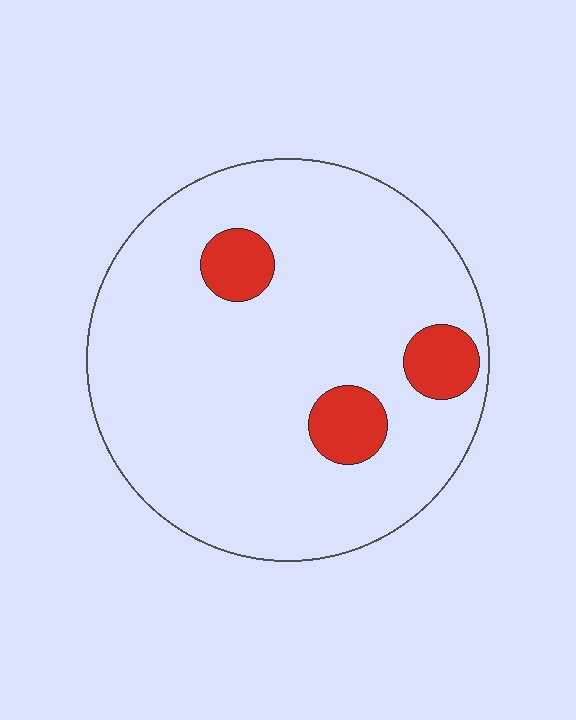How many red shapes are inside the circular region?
3.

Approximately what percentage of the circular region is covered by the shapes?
Approximately 10%.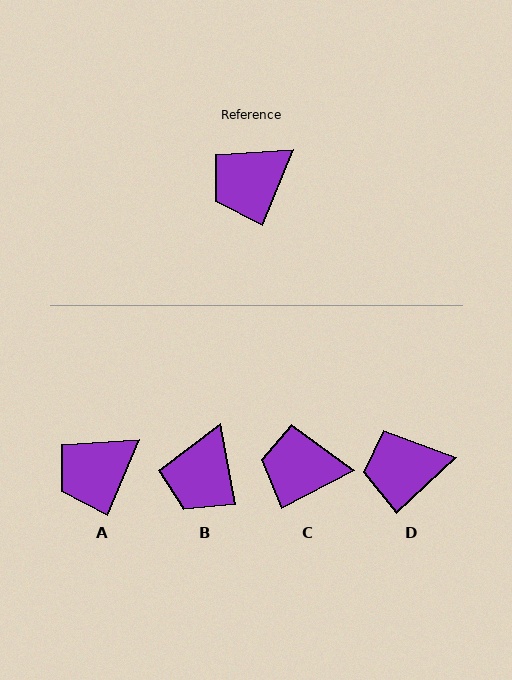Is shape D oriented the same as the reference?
No, it is off by about 24 degrees.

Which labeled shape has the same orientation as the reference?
A.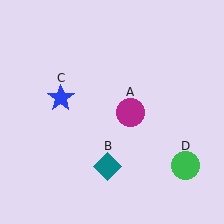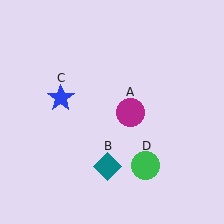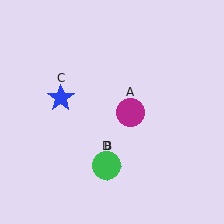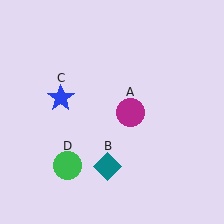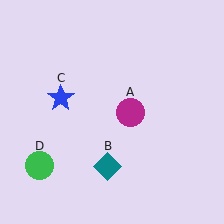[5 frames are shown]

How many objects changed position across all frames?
1 object changed position: green circle (object D).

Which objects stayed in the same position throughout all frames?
Magenta circle (object A) and teal diamond (object B) and blue star (object C) remained stationary.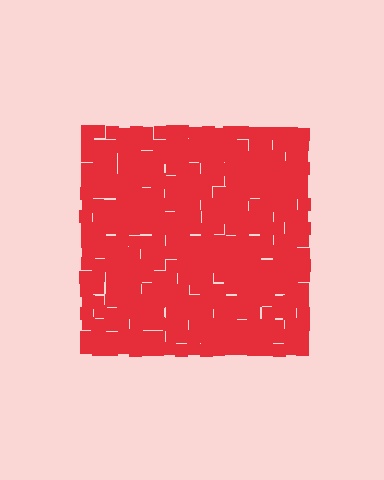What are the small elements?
The small elements are squares.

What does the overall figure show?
The overall figure shows a square.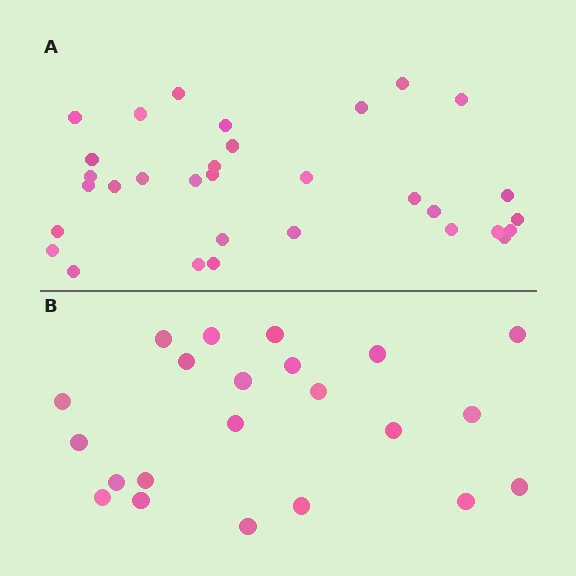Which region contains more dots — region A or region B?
Region A (the top region) has more dots.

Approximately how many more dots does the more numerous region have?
Region A has roughly 10 or so more dots than region B.